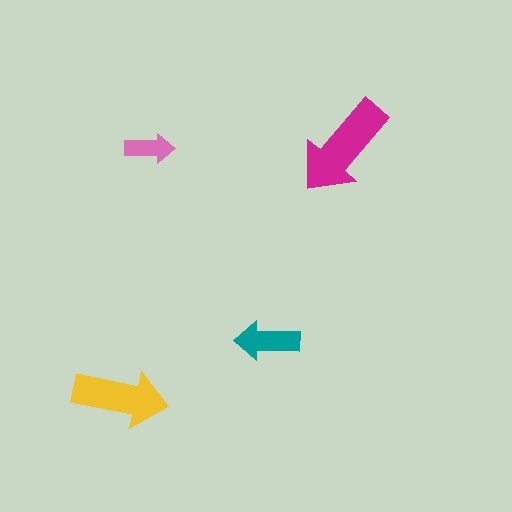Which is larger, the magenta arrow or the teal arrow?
The magenta one.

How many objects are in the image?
There are 4 objects in the image.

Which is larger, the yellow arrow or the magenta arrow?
The magenta one.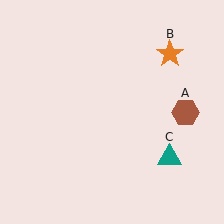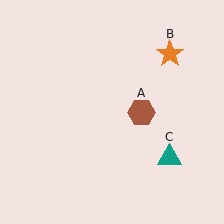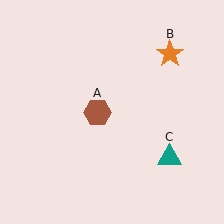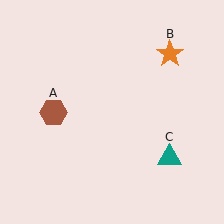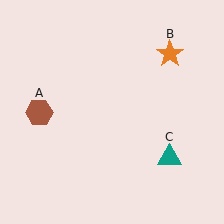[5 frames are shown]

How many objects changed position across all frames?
1 object changed position: brown hexagon (object A).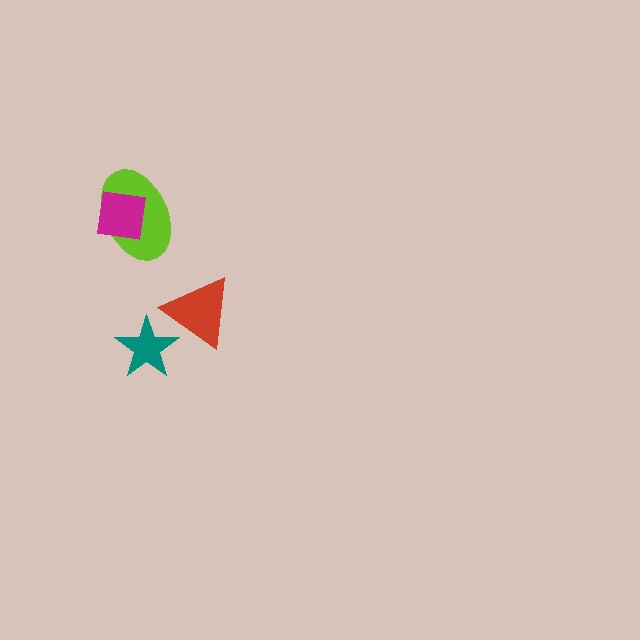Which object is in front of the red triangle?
The teal star is in front of the red triangle.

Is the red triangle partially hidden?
Yes, it is partially covered by another shape.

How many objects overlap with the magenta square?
1 object overlaps with the magenta square.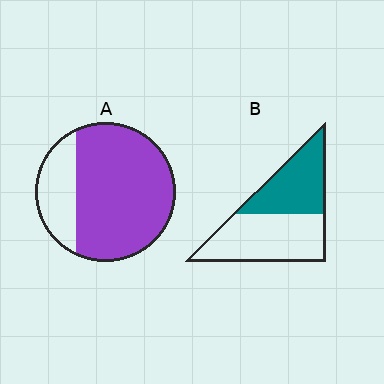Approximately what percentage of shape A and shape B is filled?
A is approximately 75% and B is approximately 45%.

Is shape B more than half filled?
No.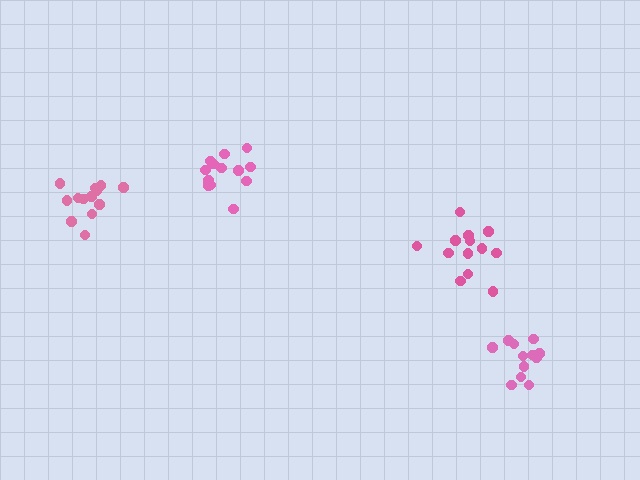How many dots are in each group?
Group 1: 13 dots, Group 2: 13 dots, Group 3: 13 dots, Group 4: 12 dots (51 total).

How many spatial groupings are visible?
There are 4 spatial groupings.